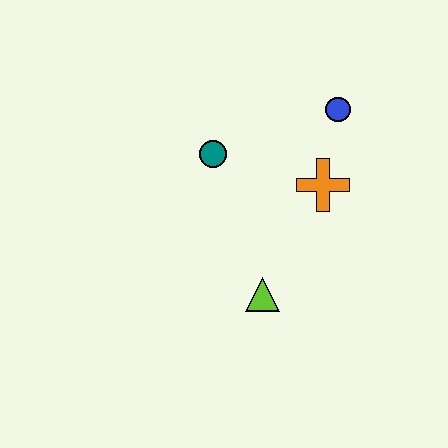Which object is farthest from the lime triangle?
The blue circle is farthest from the lime triangle.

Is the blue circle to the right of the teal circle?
Yes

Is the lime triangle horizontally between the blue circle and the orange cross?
No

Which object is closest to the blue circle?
The orange cross is closest to the blue circle.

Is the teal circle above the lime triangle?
Yes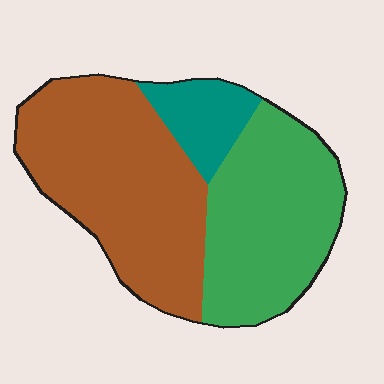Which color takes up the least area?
Teal, at roughly 10%.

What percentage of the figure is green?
Green takes up between a third and a half of the figure.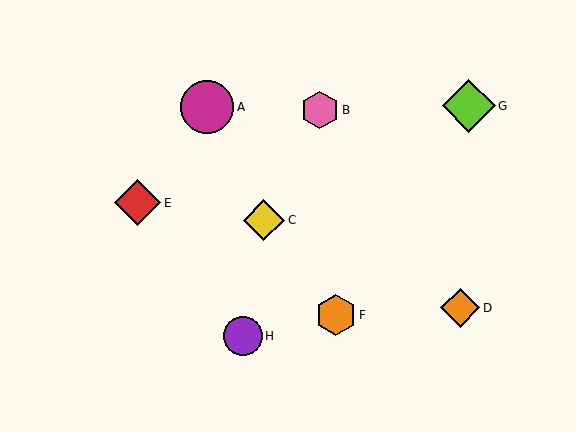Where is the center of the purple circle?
The center of the purple circle is at (243, 336).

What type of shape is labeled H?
Shape H is a purple circle.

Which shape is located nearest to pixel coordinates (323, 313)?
The orange hexagon (labeled F) at (336, 315) is nearest to that location.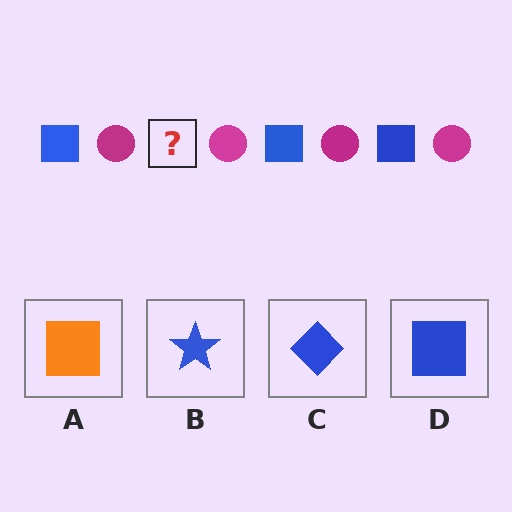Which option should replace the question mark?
Option D.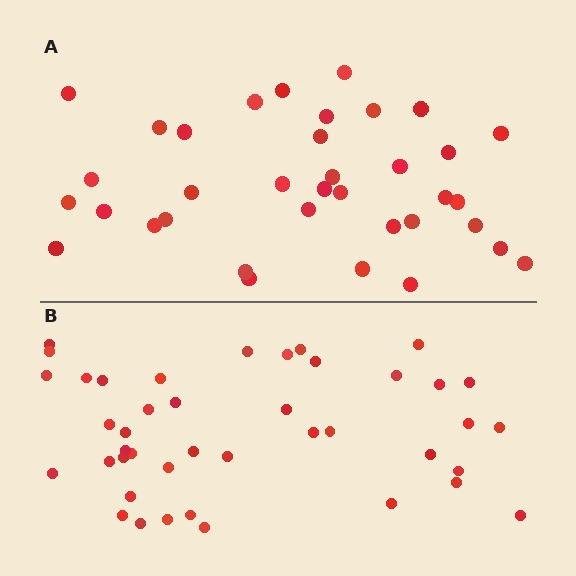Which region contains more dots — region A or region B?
Region B (the bottom region) has more dots.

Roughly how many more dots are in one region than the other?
Region B has about 6 more dots than region A.